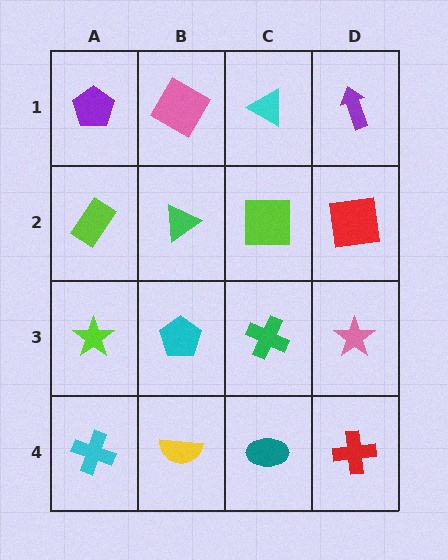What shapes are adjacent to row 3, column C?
A lime square (row 2, column C), a teal ellipse (row 4, column C), a cyan pentagon (row 3, column B), a pink star (row 3, column D).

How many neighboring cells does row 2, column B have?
4.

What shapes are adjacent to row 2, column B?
A pink square (row 1, column B), a cyan pentagon (row 3, column B), a lime rectangle (row 2, column A), a lime square (row 2, column C).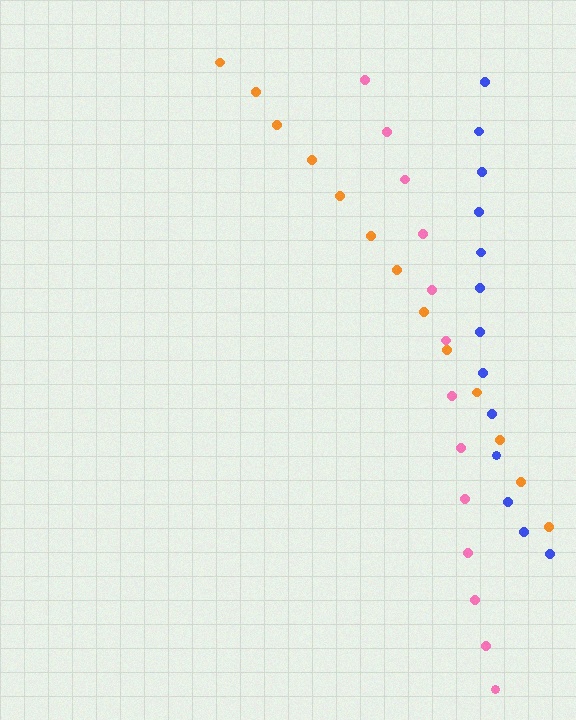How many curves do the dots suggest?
There are 3 distinct paths.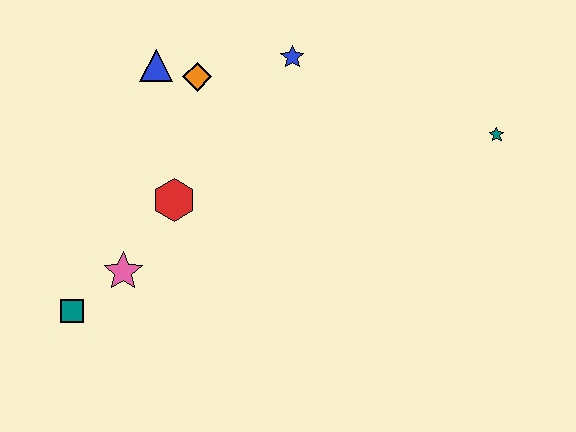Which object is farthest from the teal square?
The teal star is farthest from the teal square.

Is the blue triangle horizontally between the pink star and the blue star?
Yes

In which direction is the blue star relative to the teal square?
The blue star is above the teal square.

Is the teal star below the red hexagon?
No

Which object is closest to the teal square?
The pink star is closest to the teal square.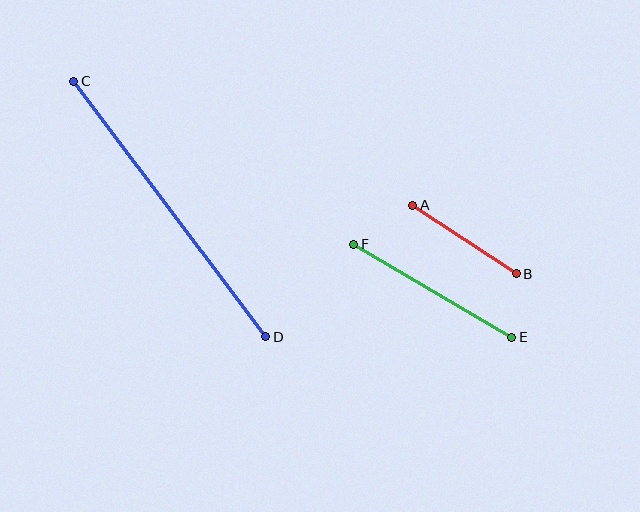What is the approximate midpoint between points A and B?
The midpoint is at approximately (465, 240) pixels.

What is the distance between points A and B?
The distance is approximately 124 pixels.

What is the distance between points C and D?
The distance is approximately 319 pixels.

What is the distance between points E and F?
The distance is approximately 184 pixels.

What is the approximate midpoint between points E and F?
The midpoint is at approximately (433, 291) pixels.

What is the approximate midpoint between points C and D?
The midpoint is at approximately (170, 209) pixels.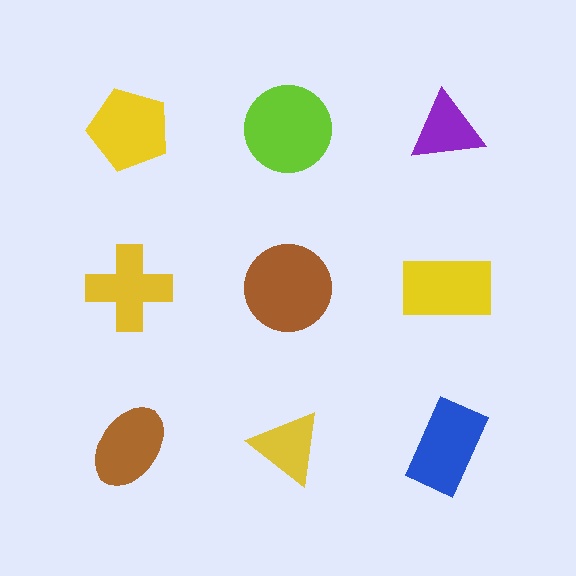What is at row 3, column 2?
A yellow triangle.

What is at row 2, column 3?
A yellow rectangle.